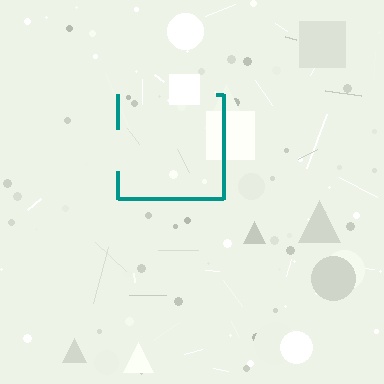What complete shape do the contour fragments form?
The contour fragments form a square.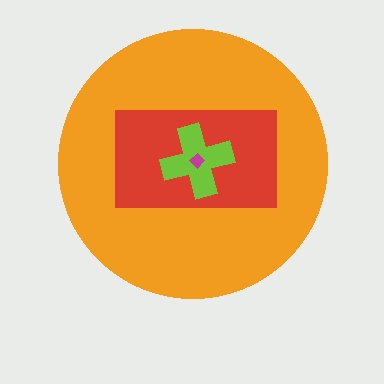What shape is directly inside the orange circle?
The red rectangle.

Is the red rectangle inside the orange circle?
Yes.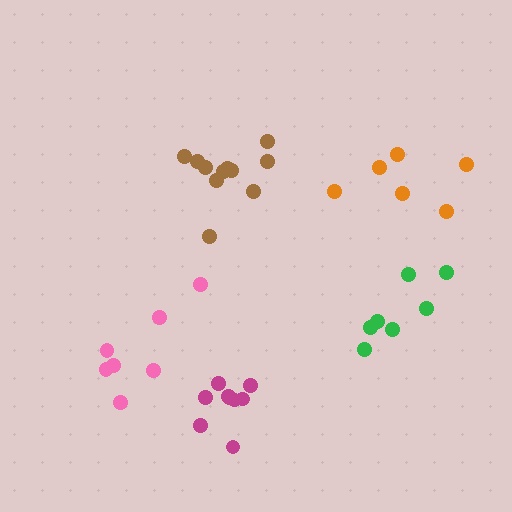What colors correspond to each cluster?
The clusters are colored: pink, orange, brown, magenta, green.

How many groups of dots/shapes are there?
There are 5 groups.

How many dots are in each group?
Group 1: 7 dots, Group 2: 6 dots, Group 3: 11 dots, Group 4: 9 dots, Group 5: 7 dots (40 total).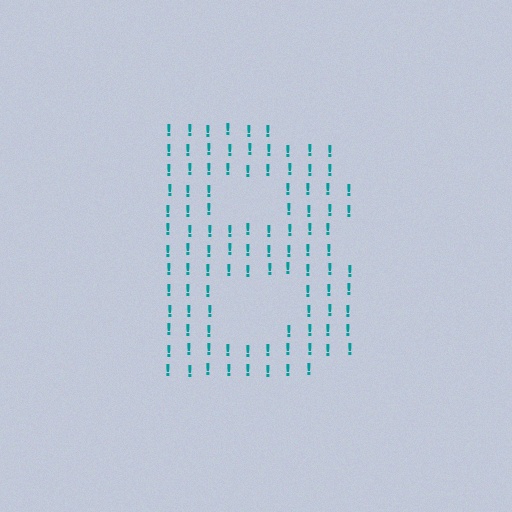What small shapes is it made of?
It is made of small exclamation marks.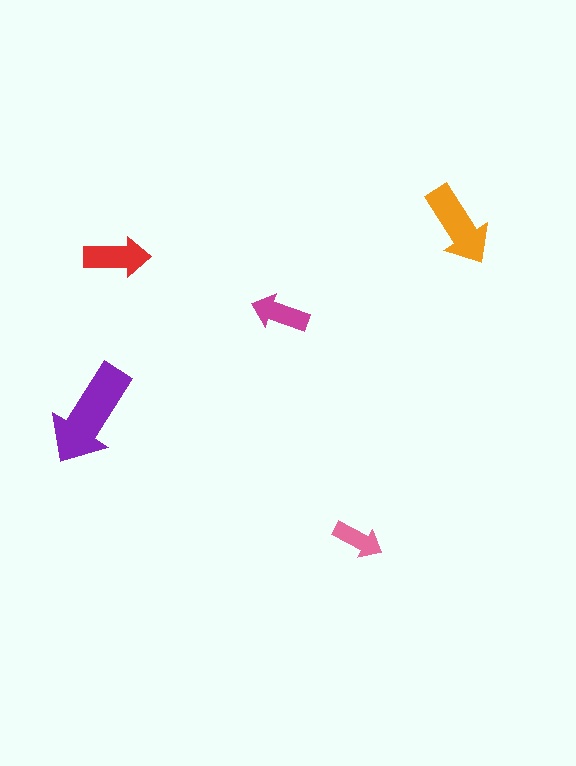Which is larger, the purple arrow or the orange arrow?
The purple one.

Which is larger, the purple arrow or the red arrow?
The purple one.